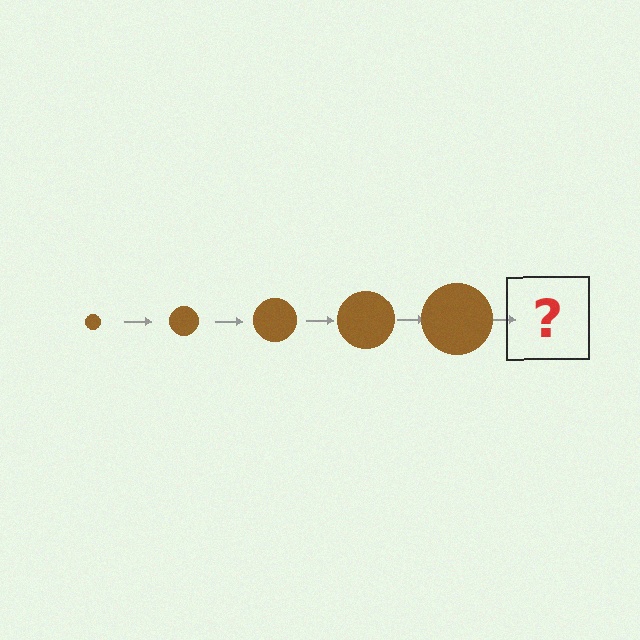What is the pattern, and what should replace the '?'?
The pattern is that the circle gets progressively larger each step. The '?' should be a brown circle, larger than the previous one.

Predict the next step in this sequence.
The next step is a brown circle, larger than the previous one.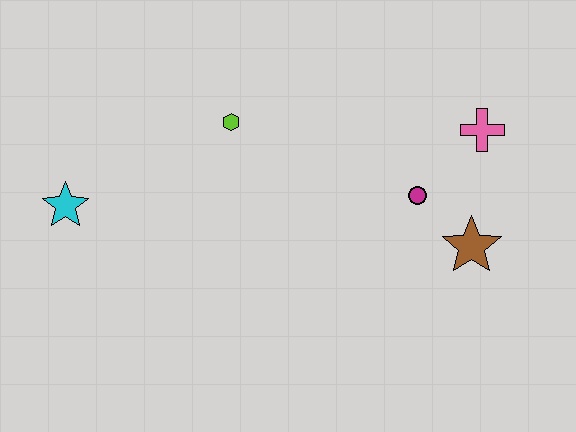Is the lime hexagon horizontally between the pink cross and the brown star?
No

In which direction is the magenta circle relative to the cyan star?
The magenta circle is to the right of the cyan star.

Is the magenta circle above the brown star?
Yes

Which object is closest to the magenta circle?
The brown star is closest to the magenta circle.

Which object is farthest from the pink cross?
The cyan star is farthest from the pink cross.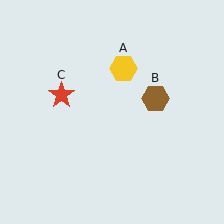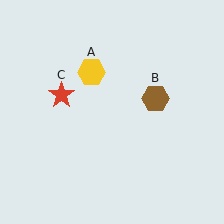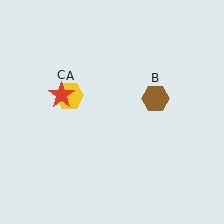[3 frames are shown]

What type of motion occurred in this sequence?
The yellow hexagon (object A) rotated counterclockwise around the center of the scene.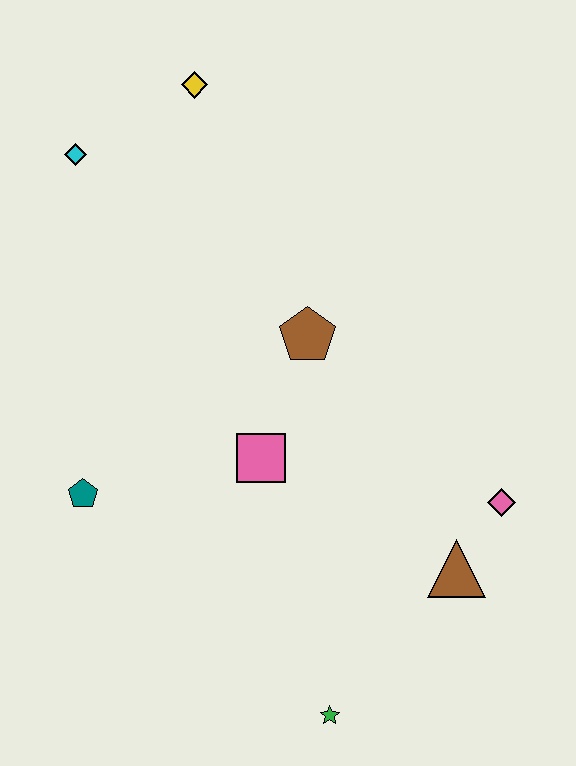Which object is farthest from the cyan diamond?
The green star is farthest from the cyan diamond.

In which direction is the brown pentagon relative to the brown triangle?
The brown pentagon is above the brown triangle.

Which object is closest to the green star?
The brown triangle is closest to the green star.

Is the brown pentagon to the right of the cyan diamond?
Yes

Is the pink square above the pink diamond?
Yes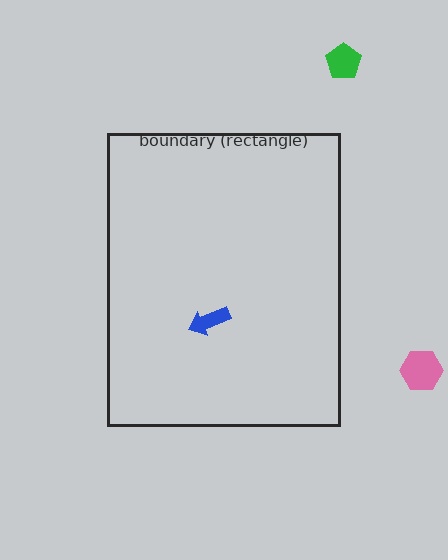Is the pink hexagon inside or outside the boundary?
Outside.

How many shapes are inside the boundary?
1 inside, 2 outside.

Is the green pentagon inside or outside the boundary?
Outside.